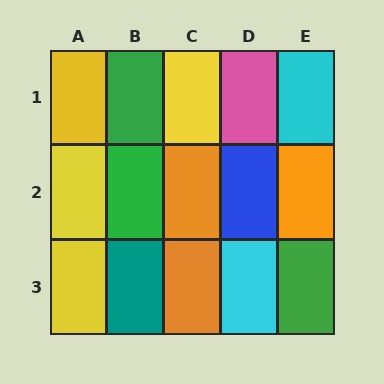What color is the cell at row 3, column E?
Green.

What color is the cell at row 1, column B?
Green.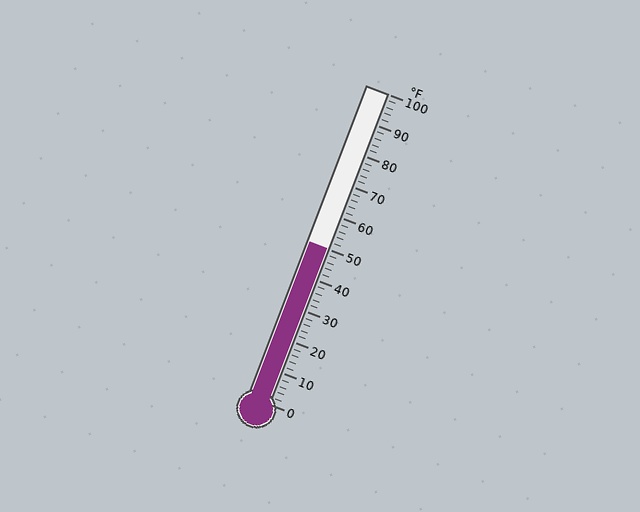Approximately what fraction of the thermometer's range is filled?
The thermometer is filled to approximately 50% of its range.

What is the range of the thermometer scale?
The thermometer scale ranges from 0°F to 100°F.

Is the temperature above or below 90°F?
The temperature is below 90°F.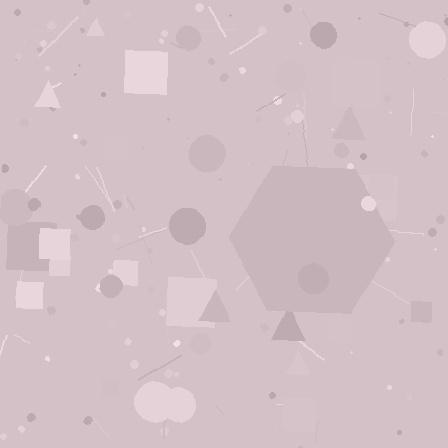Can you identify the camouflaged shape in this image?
The camouflaged shape is a hexagon.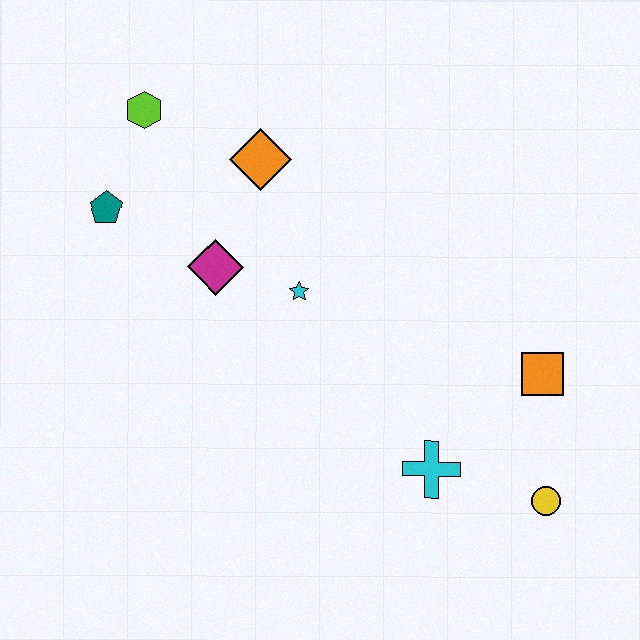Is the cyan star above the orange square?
Yes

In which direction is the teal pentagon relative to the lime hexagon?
The teal pentagon is below the lime hexagon.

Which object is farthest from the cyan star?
The yellow circle is farthest from the cyan star.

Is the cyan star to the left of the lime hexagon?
No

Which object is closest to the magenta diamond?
The cyan star is closest to the magenta diamond.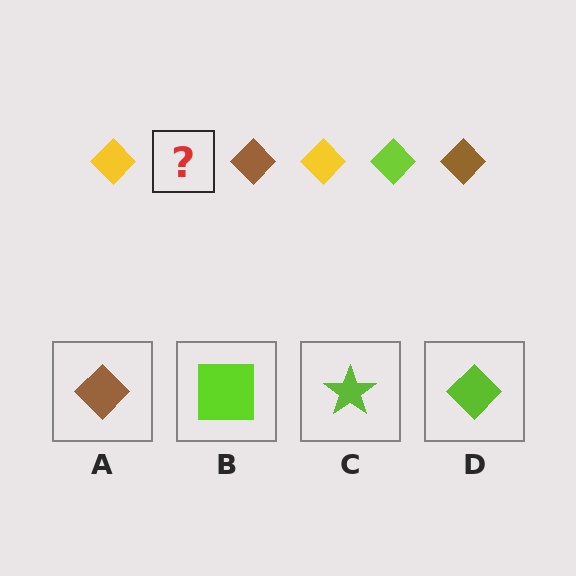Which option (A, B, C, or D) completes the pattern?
D.